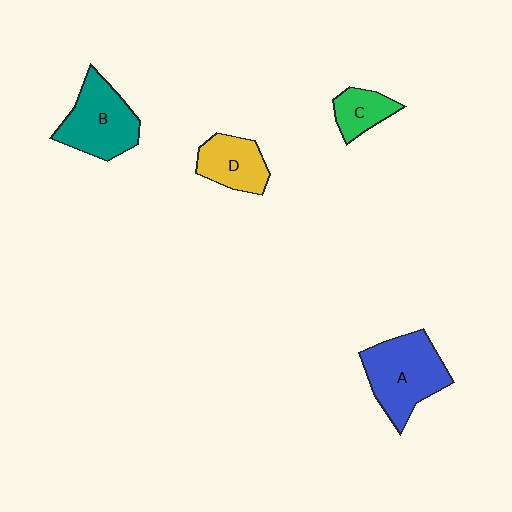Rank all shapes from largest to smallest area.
From largest to smallest: A (blue), B (teal), D (yellow), C (green).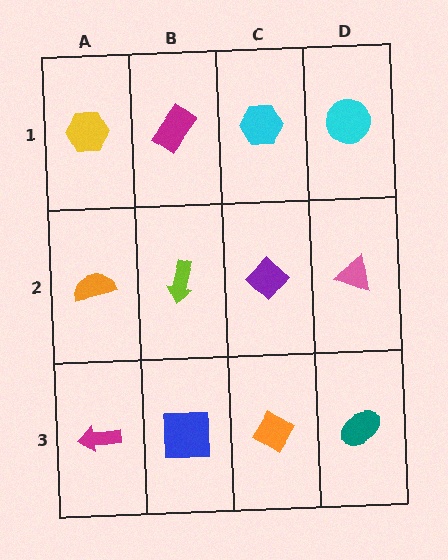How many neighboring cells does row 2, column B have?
4.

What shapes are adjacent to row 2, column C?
A cyan hexagon (row 1, column C), an orange diamond (row 3, column C), a lime arrow (row 2, column B), a pink triangle (row 2, column D).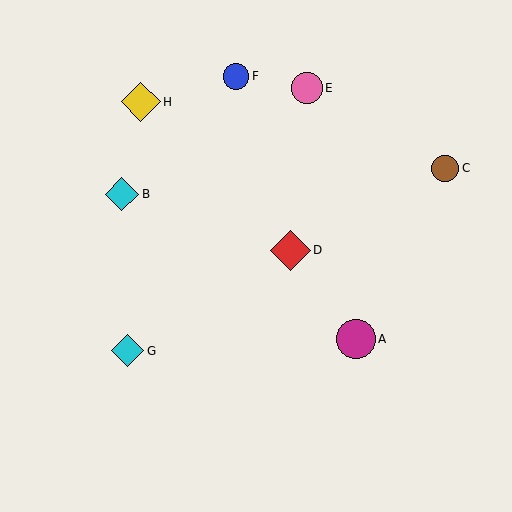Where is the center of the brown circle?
The center of the brown circle is at (445, 168).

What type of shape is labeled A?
Shape A is a magenta circle.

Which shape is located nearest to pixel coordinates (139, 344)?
The cyan diamond (labeled G) at (128, 351) is nearest to that location.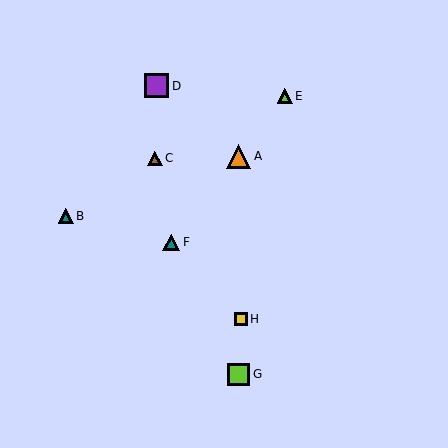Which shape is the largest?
The purple square (labeled D) is the largest.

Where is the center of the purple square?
The center of the purple square is at (156, 86).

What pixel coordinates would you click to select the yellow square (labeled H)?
Click at (241, 319) to select the yellow square H.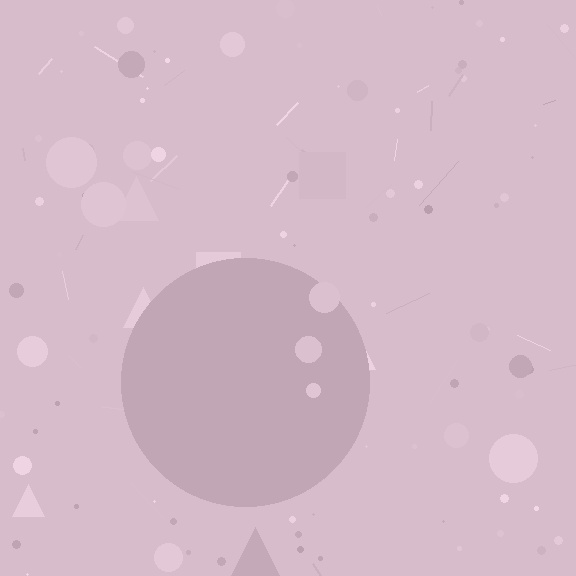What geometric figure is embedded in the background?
A circle is embedded in the background.